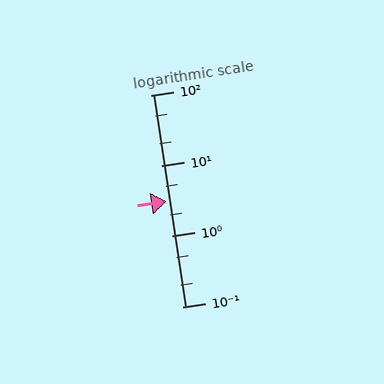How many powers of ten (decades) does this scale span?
The scale spans 3 decades, from 0.1 to 100.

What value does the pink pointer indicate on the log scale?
The pointer indicates approximately 3.1.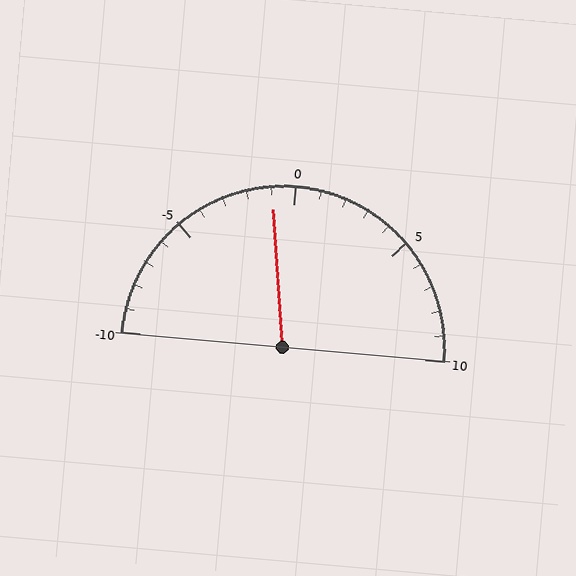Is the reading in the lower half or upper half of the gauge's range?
The reading is in the lower half of the range (-10 to 10).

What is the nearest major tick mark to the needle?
The nearest major tick mark is 0.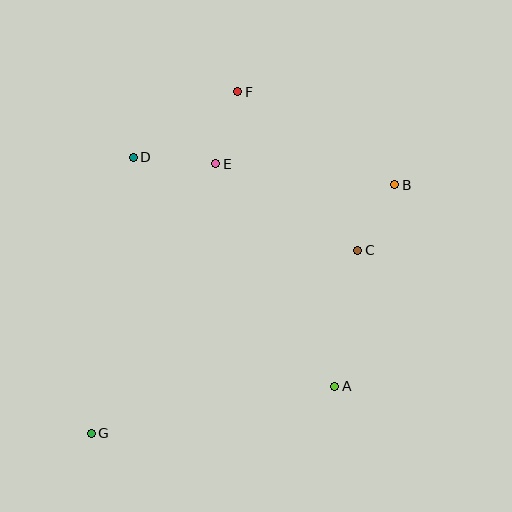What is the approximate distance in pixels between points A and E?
The distance between A and E is approximately 252 pixels.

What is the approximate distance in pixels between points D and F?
The distance between D and F is approximately 123 pixels.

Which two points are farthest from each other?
Points B and G are farthest from each other.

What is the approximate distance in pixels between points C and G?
The distance between C and G is approximately 324 pixels.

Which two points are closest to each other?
Points B and C are closest to each other.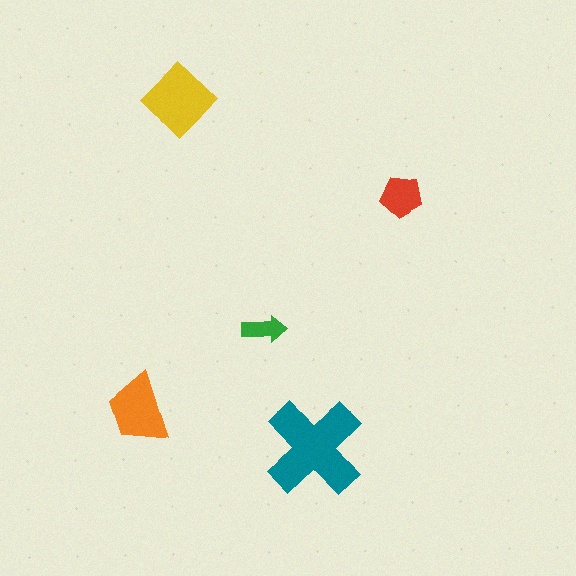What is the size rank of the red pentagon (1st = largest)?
4th.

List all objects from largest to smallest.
The teal cross, the yellow diamond, the orange trapezoid, the red pentagon, the green arrow.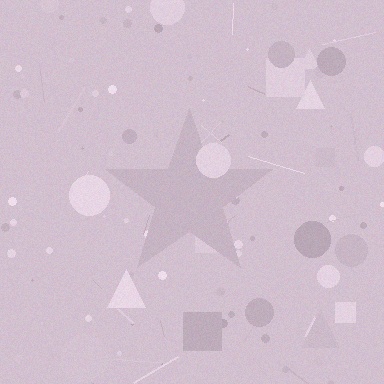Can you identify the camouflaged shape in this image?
The camouflaged shape is a star.